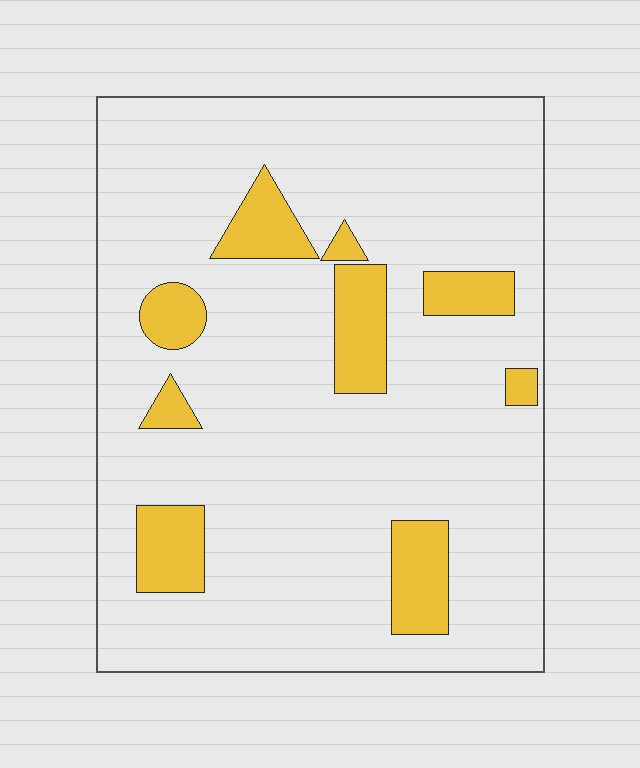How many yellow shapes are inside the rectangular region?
9.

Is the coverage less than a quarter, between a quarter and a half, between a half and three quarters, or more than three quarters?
Less than a quarter.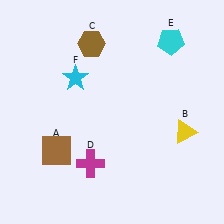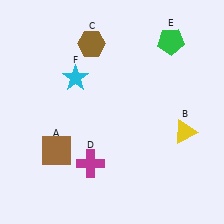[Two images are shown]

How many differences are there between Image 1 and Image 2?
There is 1 difference between the two images.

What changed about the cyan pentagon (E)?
In Image 1, E is cyan. In Image 2, it changed to green.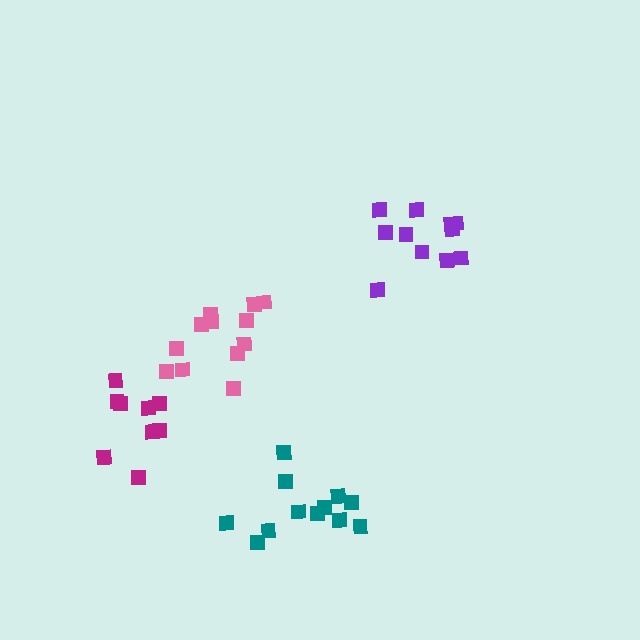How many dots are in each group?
Group 1: 11 dots, Group 2: 9 dots, Group 3: 12 dots, Group 4: 12 dots (44 total).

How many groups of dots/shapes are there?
There are 4 groups.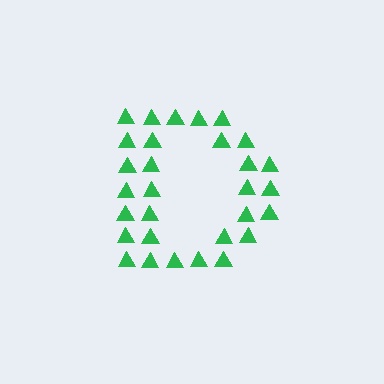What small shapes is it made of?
It is made of small triangles.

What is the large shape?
The large shape is the letter D.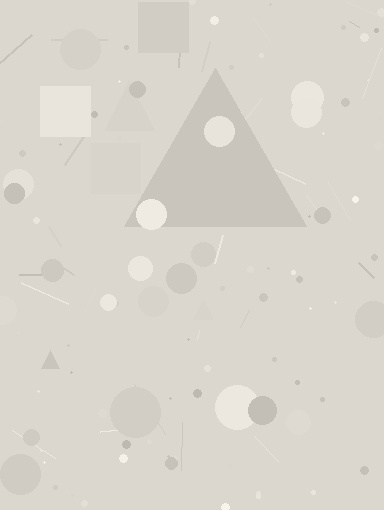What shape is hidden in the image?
A triangle is hidden in the image.